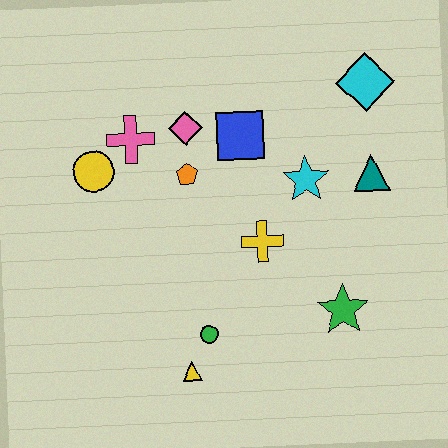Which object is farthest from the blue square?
The yellow triangle is farthest from the blue square.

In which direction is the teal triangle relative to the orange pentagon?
The teal triangle is to the right of the orange pentagon.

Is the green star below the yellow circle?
Yes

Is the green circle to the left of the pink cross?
No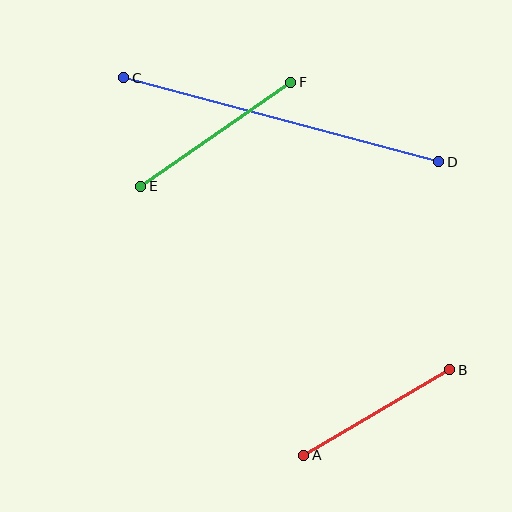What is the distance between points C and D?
The distance is approximately 326 pixels.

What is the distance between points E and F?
The distance is approximately 183 pixels.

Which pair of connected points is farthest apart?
Points C and D are farthest apart.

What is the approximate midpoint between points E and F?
The midpoint is at approximately (216, 134) pixels.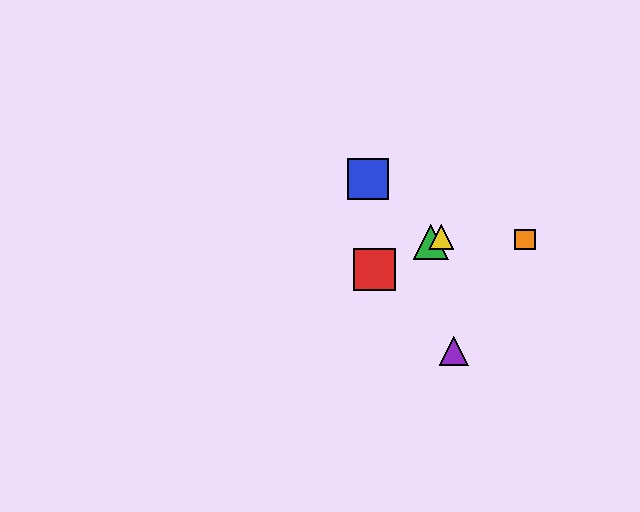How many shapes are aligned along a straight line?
3 shapes (the red square, the green triangle, the yellow triangle) are aligned along a straight line.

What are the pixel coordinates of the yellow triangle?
The yellow triangle is at (441, 237).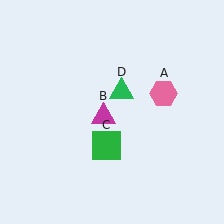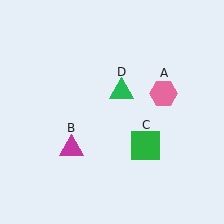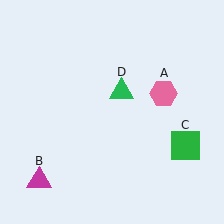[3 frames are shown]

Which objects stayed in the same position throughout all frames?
Pink hexagon (object A) and green triangle (object D) remained stationary.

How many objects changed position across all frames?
2 objects changed position: magenta triangle (object B), green square (object C).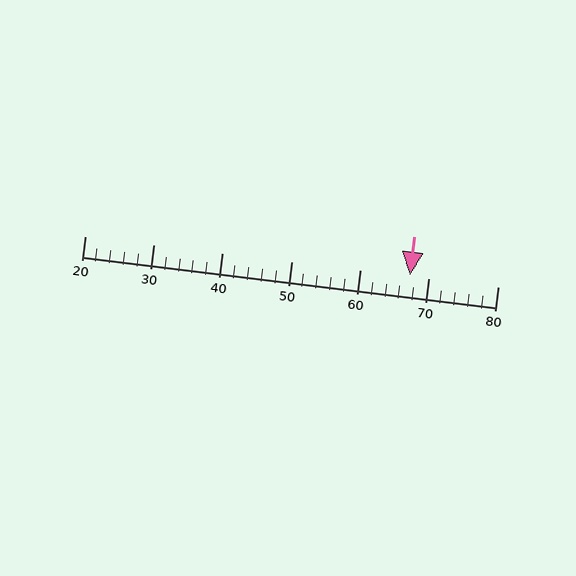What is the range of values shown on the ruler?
The ruler shows values from 20 to 80.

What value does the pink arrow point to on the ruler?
The pink arrow points to approximately 67.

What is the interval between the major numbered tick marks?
The major tick marks are spaced 10 units apart.